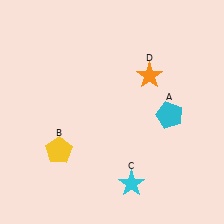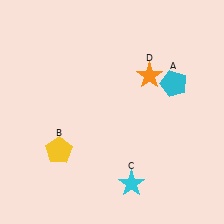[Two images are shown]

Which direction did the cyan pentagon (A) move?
The cyan pentagon (A) moved up.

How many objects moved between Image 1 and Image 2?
1 object moved between the two images.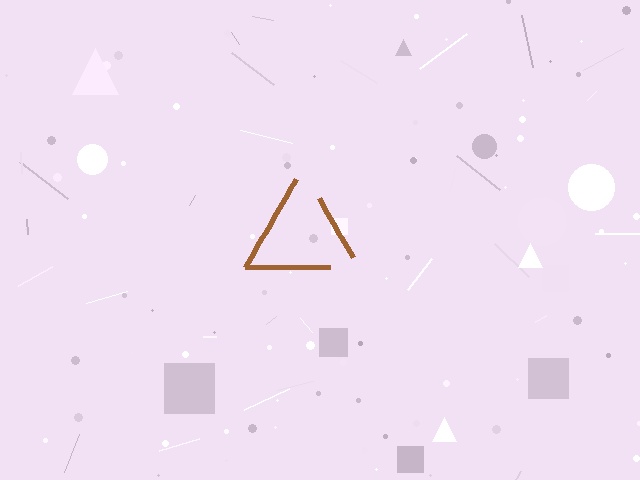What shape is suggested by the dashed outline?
The dashed outline suggests a triangle.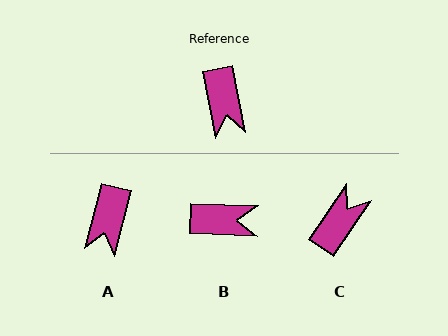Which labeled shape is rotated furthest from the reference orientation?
C, about 135 degrees away.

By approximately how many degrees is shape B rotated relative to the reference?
Approximately 77 degrees counter-clockwise.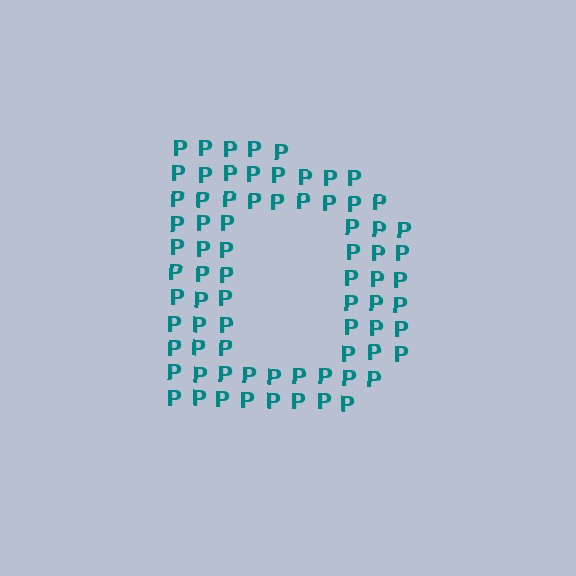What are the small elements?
The small elements are letter P's.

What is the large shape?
The large shape is the letter D.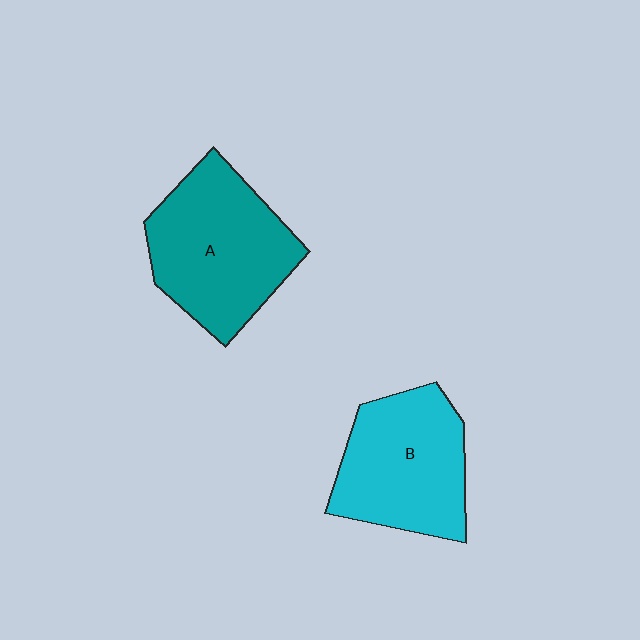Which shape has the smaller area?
Shape B (cyan).